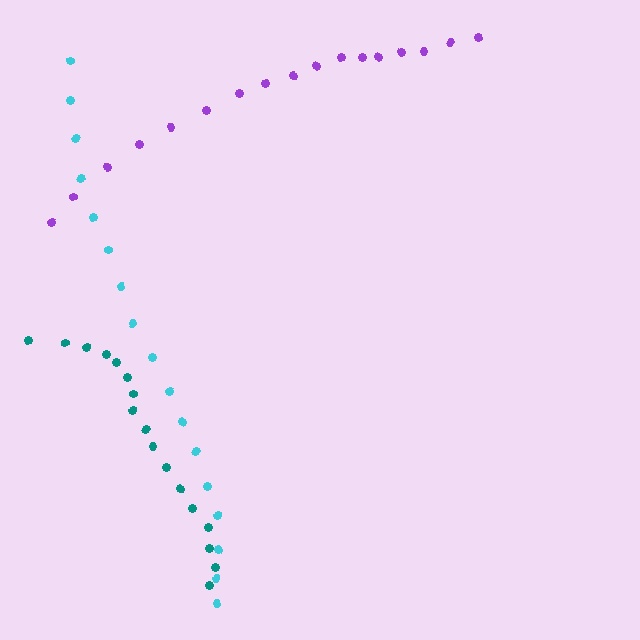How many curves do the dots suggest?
There are 3 distinct paths.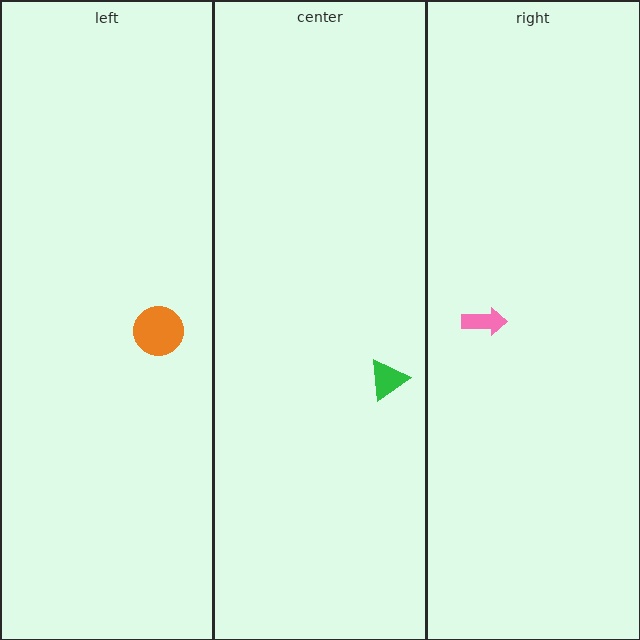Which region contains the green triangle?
The center region.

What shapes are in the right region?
The pink arrow.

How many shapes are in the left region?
1.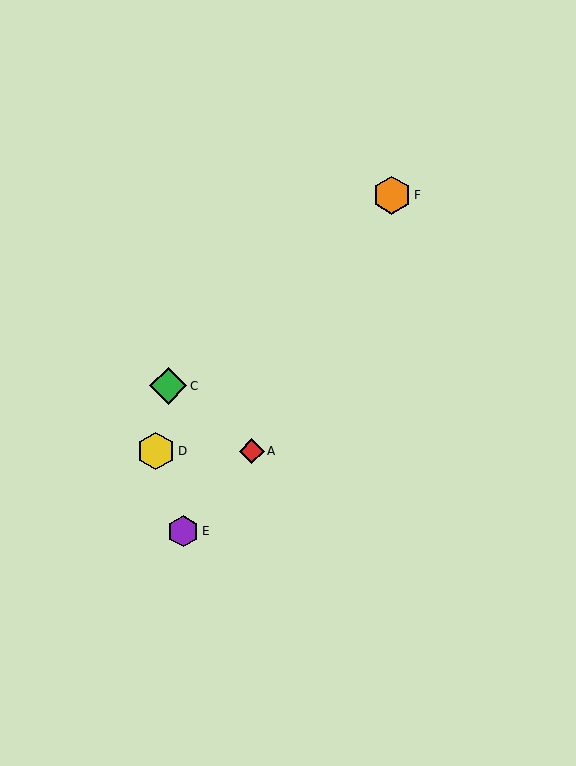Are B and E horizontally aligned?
No, B is at y≈451 and E is at y≈531.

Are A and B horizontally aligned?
Yes, both are at y≈451.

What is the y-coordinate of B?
Object B is at y≈451.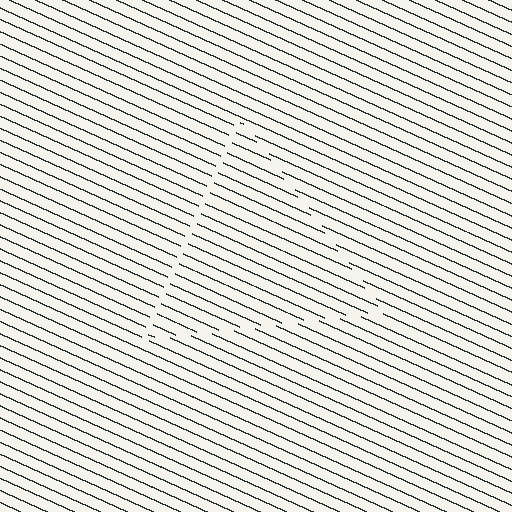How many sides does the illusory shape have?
3 sides — the line-ends trace a triangle.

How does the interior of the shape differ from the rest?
The interior of the shape contains the same grating, shifted by half a period — the contour is defined by the phase discontinuity where line-ends from the inner and outer gratings abut.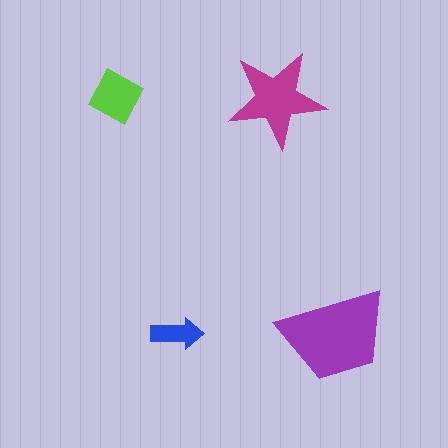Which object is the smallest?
The blue arrow.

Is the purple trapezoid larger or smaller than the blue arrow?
Larger.